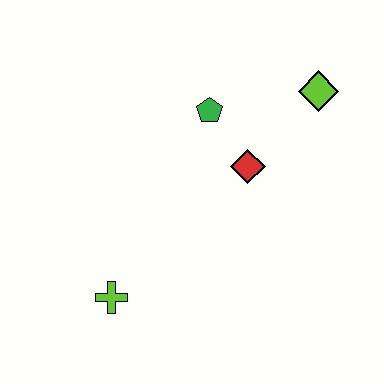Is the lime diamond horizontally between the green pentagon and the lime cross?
No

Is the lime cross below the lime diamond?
Yes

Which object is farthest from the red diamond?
The lime cross is farthest from the red diamond.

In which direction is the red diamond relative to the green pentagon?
The red diamond is below the green pentagon.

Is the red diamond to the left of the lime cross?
No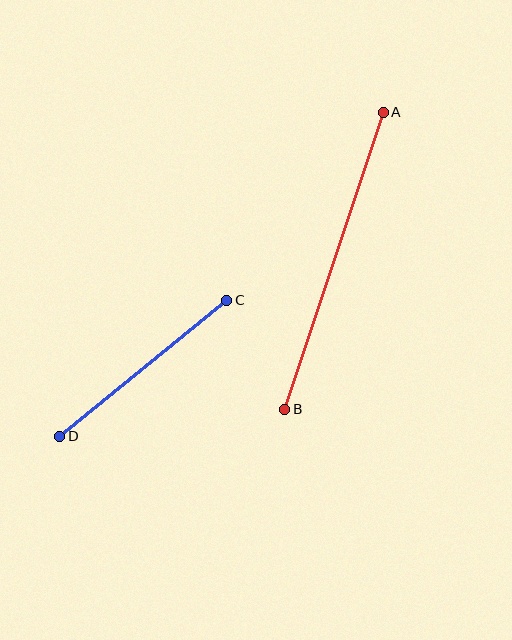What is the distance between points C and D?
The distance is approximately 215 pixels.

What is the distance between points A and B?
The distance is approximately 313 pixels.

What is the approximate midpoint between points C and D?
The midpoint is at approximately (143, 368) pixels.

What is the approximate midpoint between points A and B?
The midpoint is at approximately (334, 261) pixels.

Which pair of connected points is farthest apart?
Points A and B are farthest apart.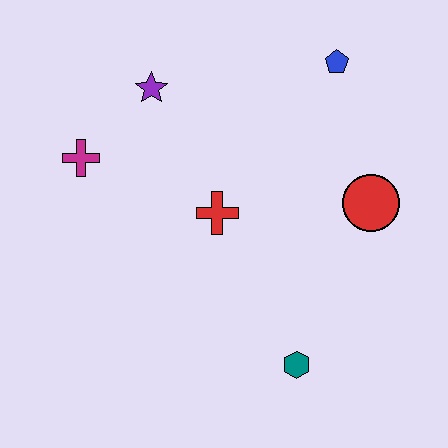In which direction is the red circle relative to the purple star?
The red circle is to the right of the purple star.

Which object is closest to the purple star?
The magenta cross is closest to the purple star.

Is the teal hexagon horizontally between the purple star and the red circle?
Yes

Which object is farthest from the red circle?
The magenta cross is farthest from the red circle.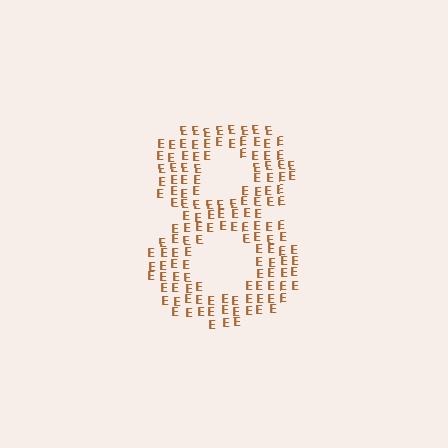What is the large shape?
The large shape is the digit 8.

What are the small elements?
The small elements are letter E's.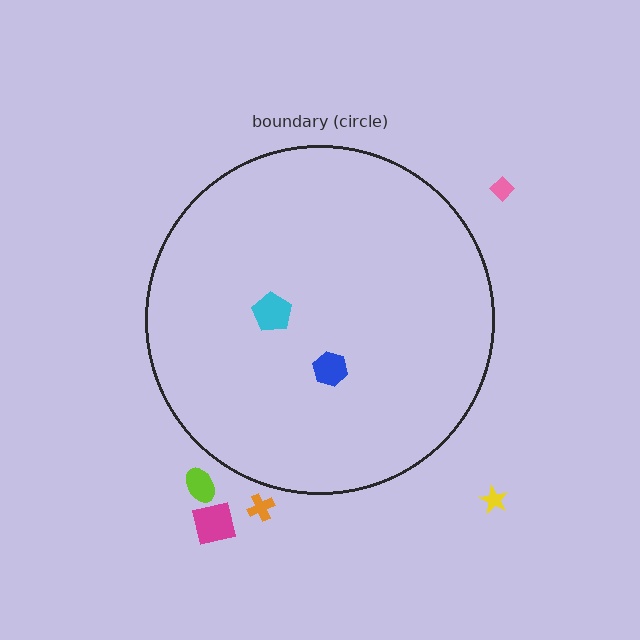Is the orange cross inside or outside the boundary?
Outside.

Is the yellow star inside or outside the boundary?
Outside.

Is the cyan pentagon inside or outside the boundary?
Inside.